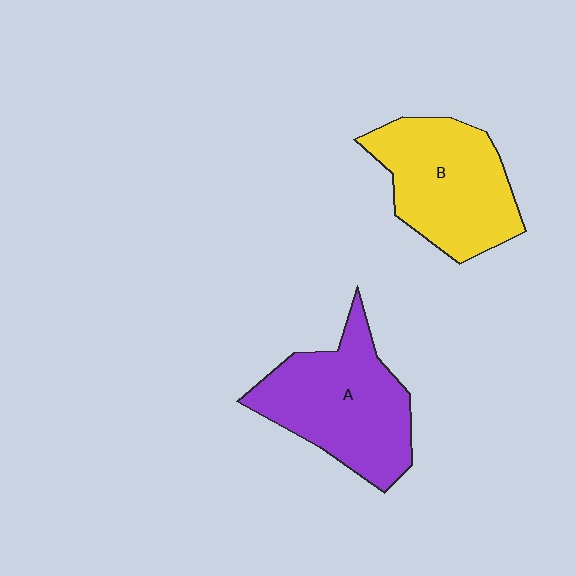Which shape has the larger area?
Shape A (purple).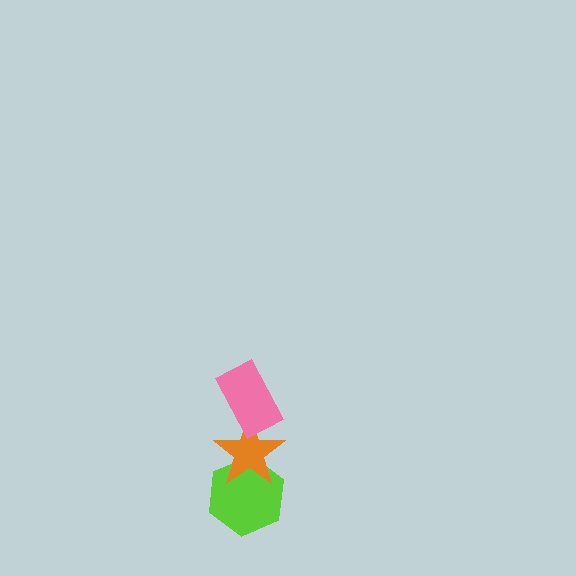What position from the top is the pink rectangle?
The pink rectangle is 1st from the top.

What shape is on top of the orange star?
The pink rectangle is on top of the orange star.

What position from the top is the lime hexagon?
The lime hexagon is 3rd from the top.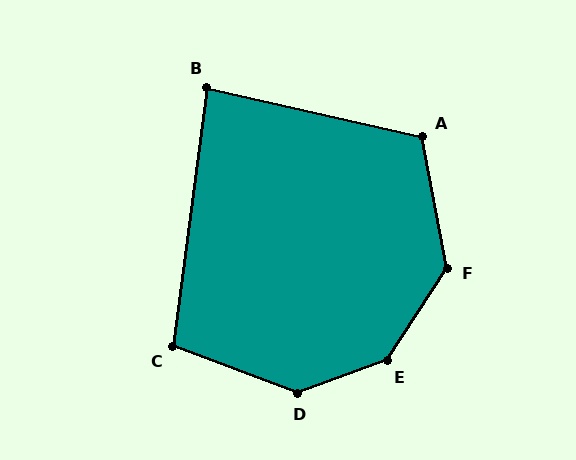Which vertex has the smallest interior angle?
B, at approximately 85 degrees.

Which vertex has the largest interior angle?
E, at approximately 144 degrees.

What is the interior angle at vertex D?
Approximately 139 degrees (obtuse).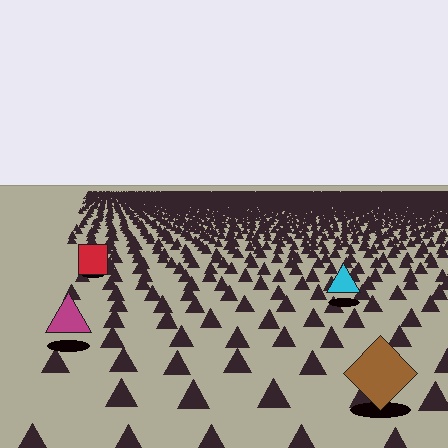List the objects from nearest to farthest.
From nearest to farthest: the brown diamond, the magenta triangle, the cyan triangle, the red square.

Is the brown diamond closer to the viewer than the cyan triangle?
Yes. The brown diamond is closer — you can tell from the texture gradient: the ground texture is coarser near it.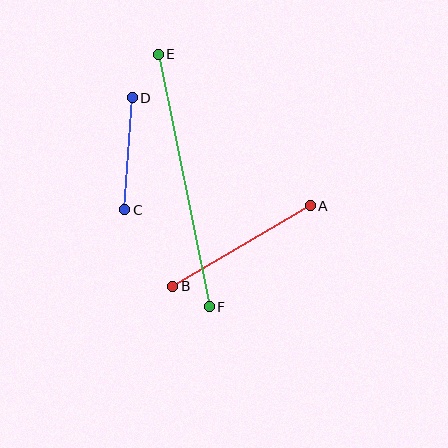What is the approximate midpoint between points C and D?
The midpoint is at approximately (129, 154) pixels.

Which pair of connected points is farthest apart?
Points E and F are farthest apart.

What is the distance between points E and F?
The distance is approximately 258 pixels.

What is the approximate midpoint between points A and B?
The midpoint is at approximately (241, 246) pixels.